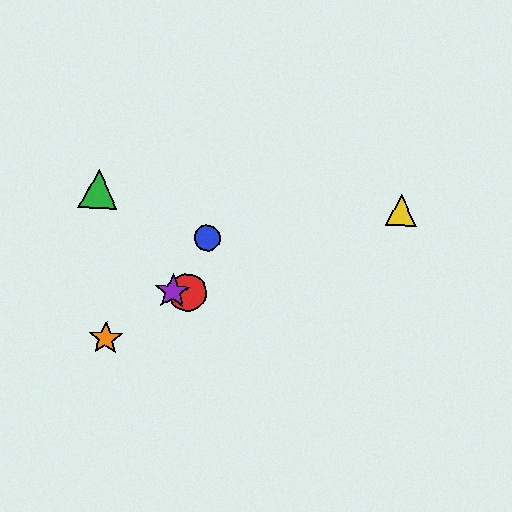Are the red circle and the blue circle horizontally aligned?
No, the red circle is at y≈292 and the blue circle is at y≈238.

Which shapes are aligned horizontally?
The red circle, the purple star are aligned horizontally.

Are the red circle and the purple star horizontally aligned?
Yes, both are at y≈292.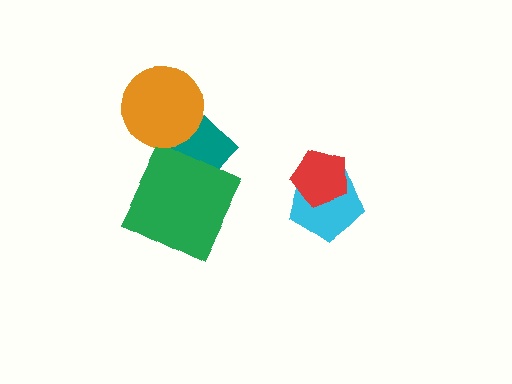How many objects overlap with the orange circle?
1 object overlaps with the orange circle.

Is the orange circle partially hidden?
No, no other shape covers it.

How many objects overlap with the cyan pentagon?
1 object overlaps with the cyan pentagon.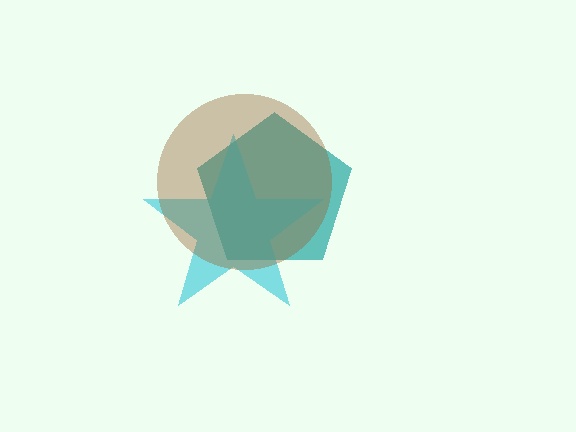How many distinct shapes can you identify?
There are 3 distinct shapes: a teal pentagon, a cyan star, a brown circle.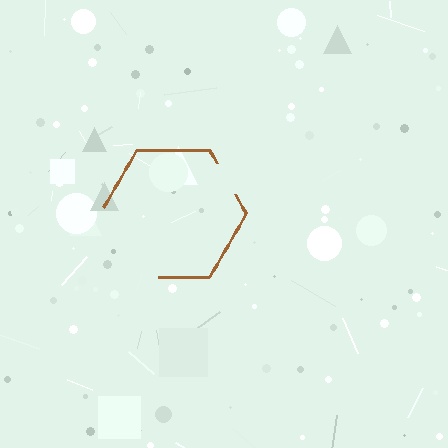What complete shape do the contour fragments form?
The contour fragments form a hexagon.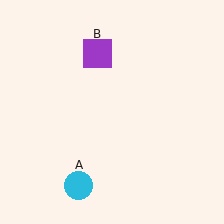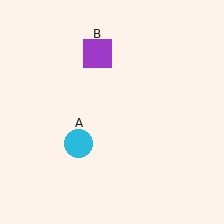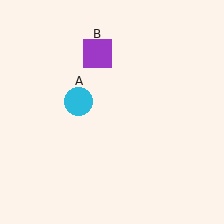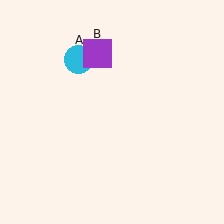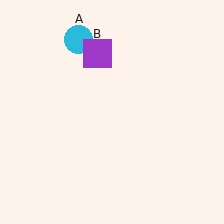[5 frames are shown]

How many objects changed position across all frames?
1 object changed position: cyan circle (object A).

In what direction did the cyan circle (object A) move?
The cyan circle (object A) moved up.